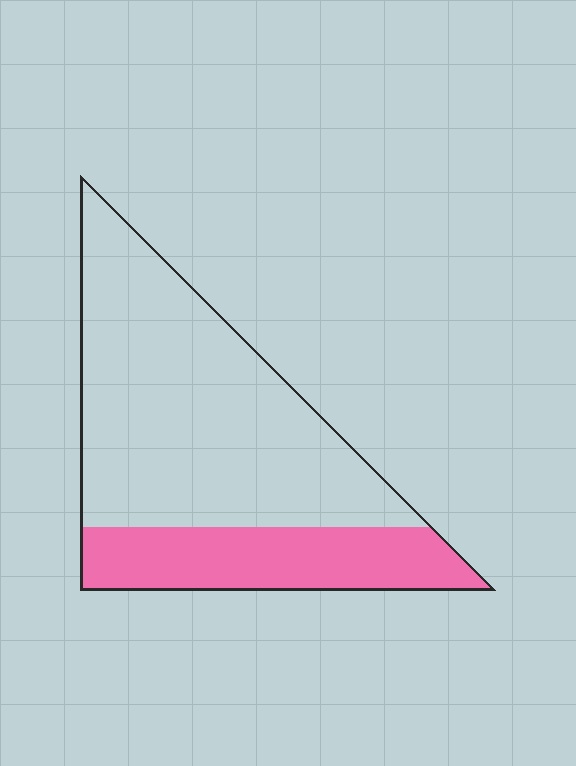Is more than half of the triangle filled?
No.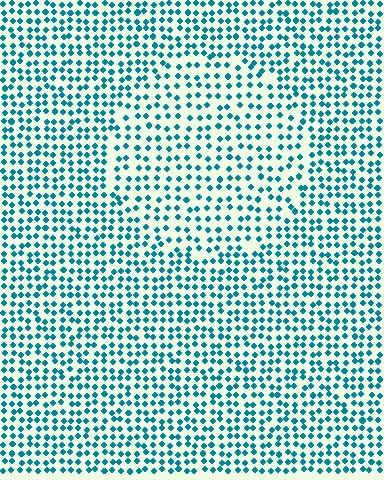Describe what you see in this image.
The image contains small teal elements arranged at two different densities. A circle-shaped region is visible where the elements are less densely packed than the surrounding area.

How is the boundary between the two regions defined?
The boundary is defined by a change in element density (approximately 1.5x ratio). All elements are the same color, size, and shape.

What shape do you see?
I see a circle.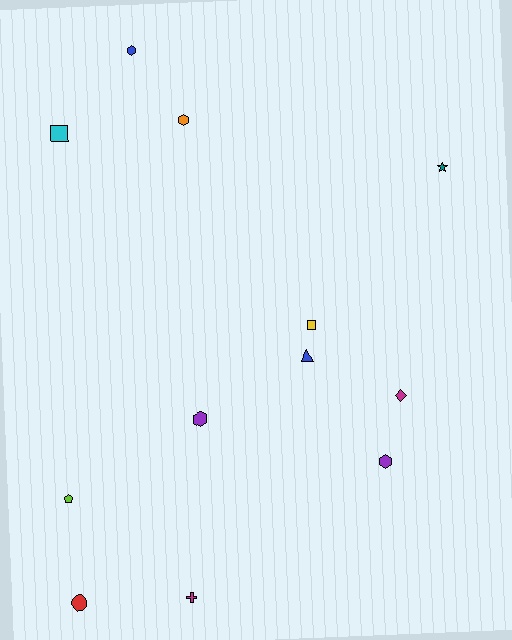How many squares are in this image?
There are 2 squares.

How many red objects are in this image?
There is 1 red object.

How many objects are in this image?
There are 12 objects.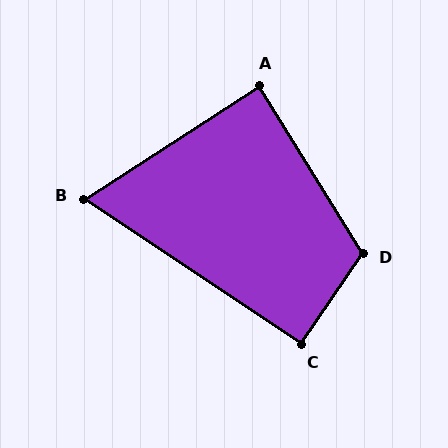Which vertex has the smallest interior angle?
B, at approximately 66 degrees.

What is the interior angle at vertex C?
Approximately 91 degrees (approximately right).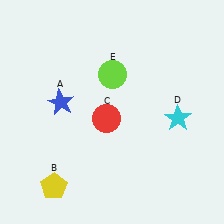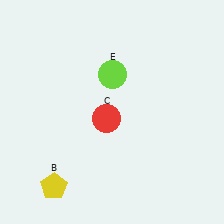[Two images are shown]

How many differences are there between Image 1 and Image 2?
There are 2 differences between the two images.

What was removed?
The cyan star (D), the blue star (A) were removed in Image 2.